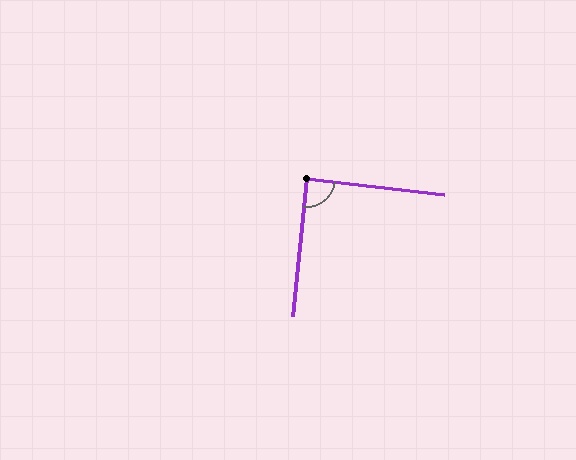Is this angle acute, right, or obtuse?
It is approximately a right angle.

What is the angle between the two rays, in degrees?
Approximately 90 degrees.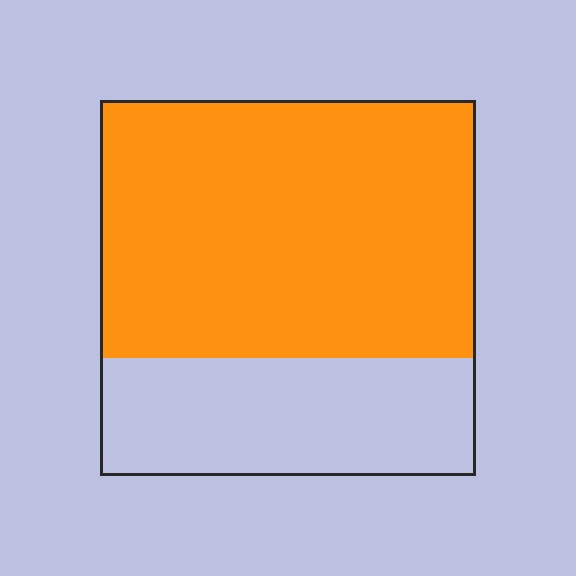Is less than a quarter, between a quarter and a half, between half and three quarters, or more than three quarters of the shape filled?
Between half and three quarters.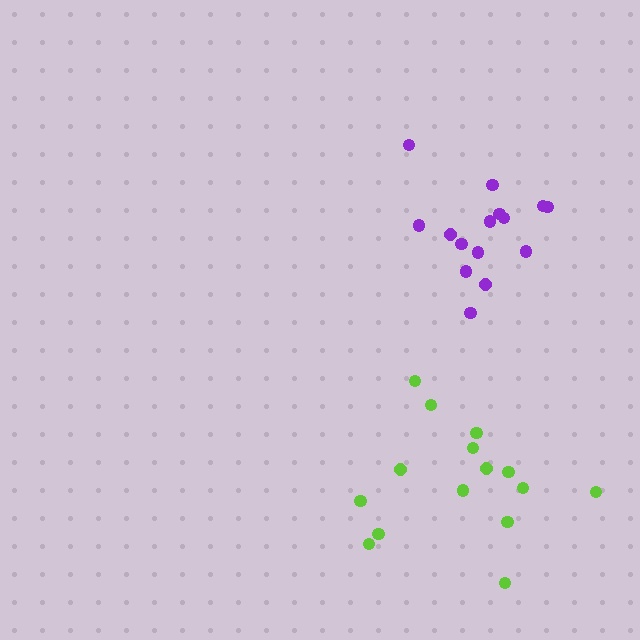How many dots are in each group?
Group 1: 15 dots, Group 2: 15 dots (30 total).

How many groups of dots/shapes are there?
There are 2 groups.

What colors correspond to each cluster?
The clusters are colored: purple, lime.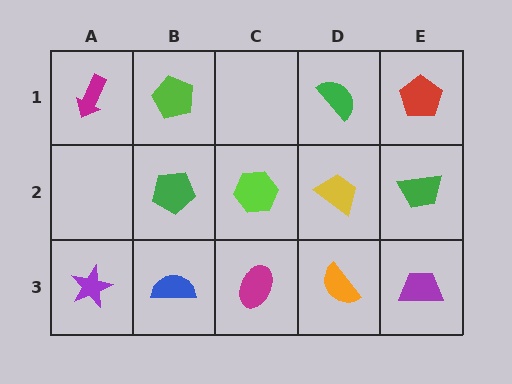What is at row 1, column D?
A green semicircle.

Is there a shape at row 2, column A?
No, that cell is empty.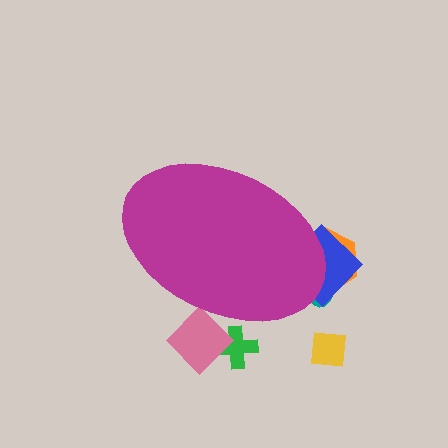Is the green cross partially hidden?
Yes, the green cross is partially hidden behind the magenta ellipse.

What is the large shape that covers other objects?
A magenta ellipse.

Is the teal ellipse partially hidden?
Yes, the teal ellipse is partially hidden behind the magenta ellipse.